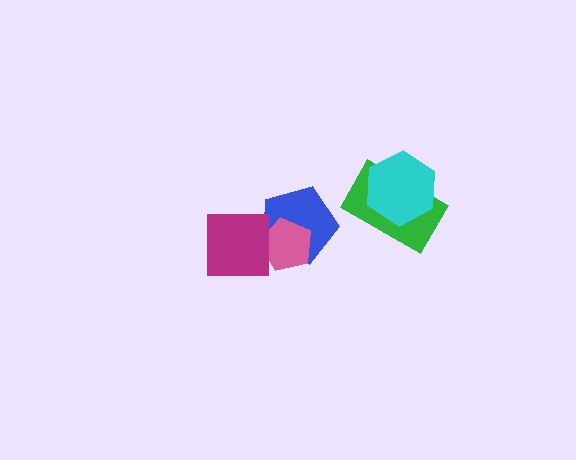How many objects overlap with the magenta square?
2 objects overlap with the magenta square.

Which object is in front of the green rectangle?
The cyan hexagon is in front of the green rectangle.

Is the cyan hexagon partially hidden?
No, no other shape covers it.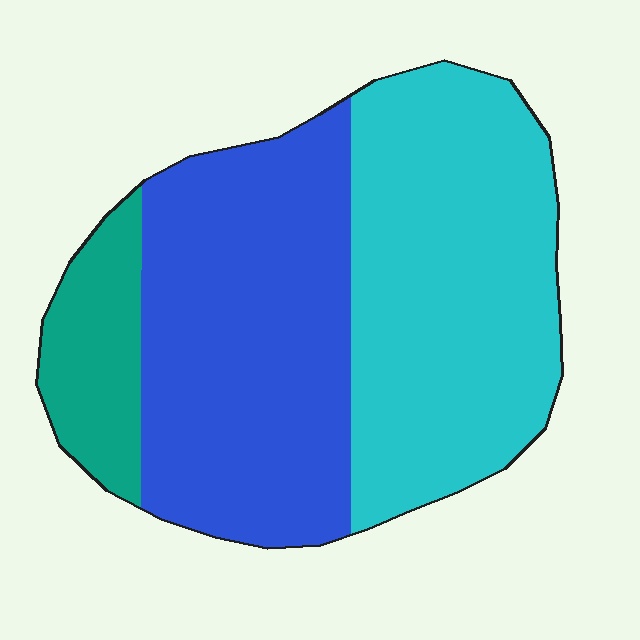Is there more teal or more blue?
Blue.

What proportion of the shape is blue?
Blue covers around 45% of the shape.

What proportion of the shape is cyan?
Cyan covers 44% of the shape.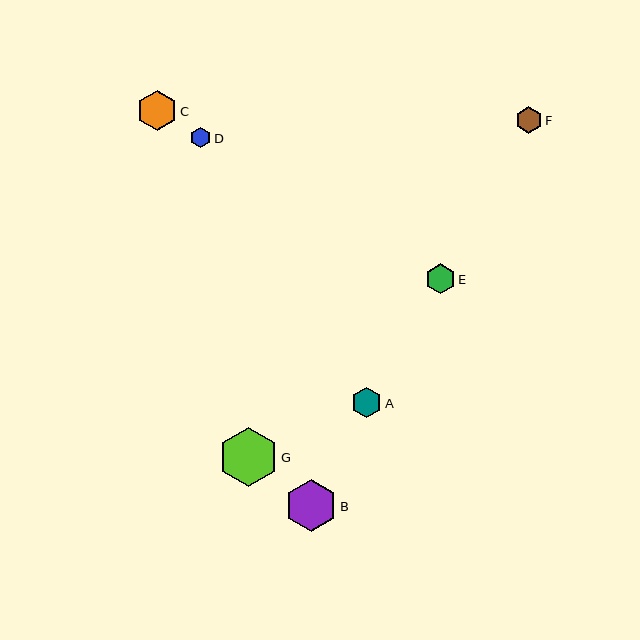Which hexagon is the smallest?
Hexagon D is the smallest with a size of approximately 21 pixels.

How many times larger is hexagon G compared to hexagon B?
Hexagon G is approximately 1.1 times the size of hexagon B.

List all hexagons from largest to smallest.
From largest to smallest: G, B, C, A, E, F, D.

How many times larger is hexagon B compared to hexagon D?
Hexagon B is approximately 2.5 times the size of hexagon D.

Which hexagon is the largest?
Hexagon G is the largest with a size of approximately 60 pixels.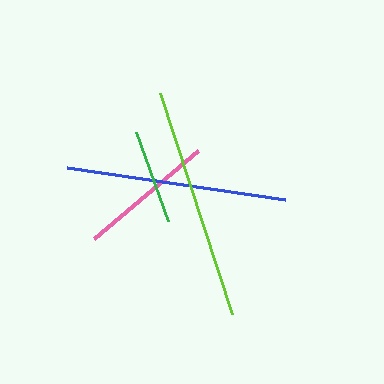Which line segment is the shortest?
The green line is the shortest at approximately 95 pixels.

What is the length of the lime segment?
The lime segment is approximately 233 pixels long.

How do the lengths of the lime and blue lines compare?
The lime and blue lines are approximately the same length.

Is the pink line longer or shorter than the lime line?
The lime line is longer than the pink line.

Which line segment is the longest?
The lime line is the longest at approximately 233 pixels.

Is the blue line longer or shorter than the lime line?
The lime line is longer than the blue line.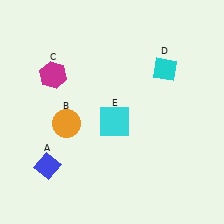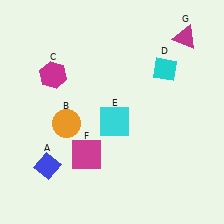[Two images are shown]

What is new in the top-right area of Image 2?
A magenta triangle (G) was added in the top-right area of Image 2.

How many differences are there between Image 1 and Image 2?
There are 2 differences between the two images.